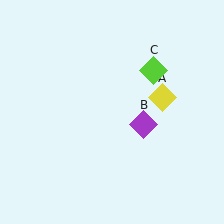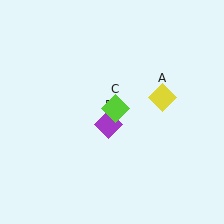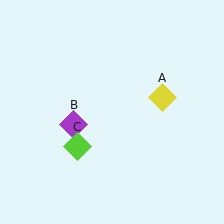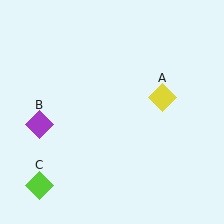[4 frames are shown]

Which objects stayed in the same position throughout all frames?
Yellow diamond (object A) remained stationary.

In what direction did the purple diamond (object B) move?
The purple diamond (object B) moved left.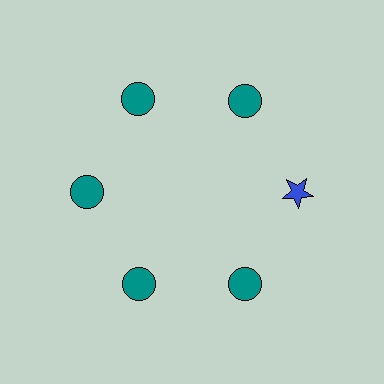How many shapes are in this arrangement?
There are 6 shapes arranged in a ring pattern.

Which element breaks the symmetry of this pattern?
The blue star at roughly the 3 o'clock position breaks the symmetry. All other shapes are teal circles.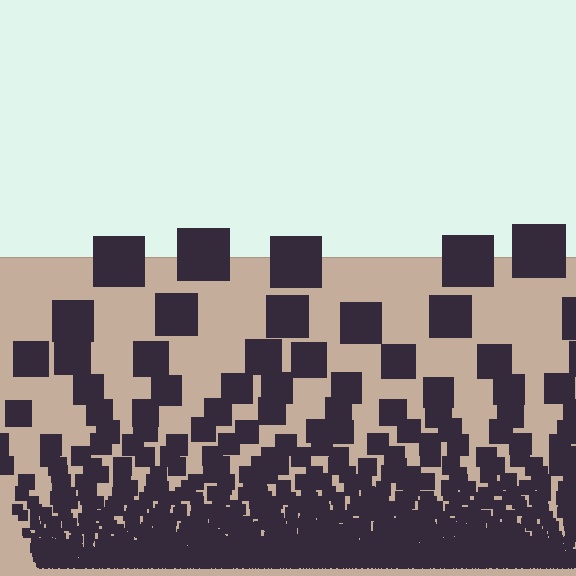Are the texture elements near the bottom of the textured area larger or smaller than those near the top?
Smaller. The gradient is inverted — elements near the bottom are smaller and denser.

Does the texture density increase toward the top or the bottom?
Density increases toward the bottom.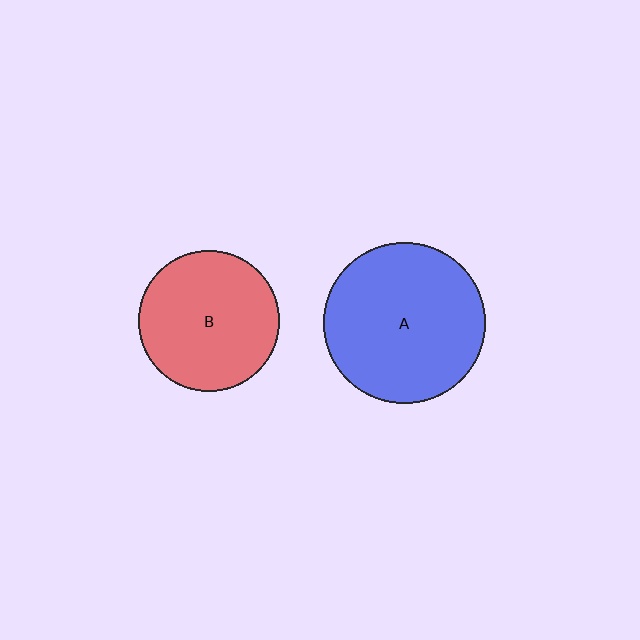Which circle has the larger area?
Circle A (blue).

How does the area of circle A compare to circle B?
Approximately 1.3 times.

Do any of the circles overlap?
No, none of the circles overlap.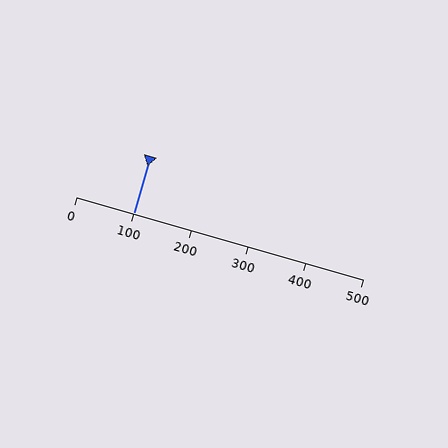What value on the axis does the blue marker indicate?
The marker indicates approximately 100.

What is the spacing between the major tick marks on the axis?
The major ticks are spaced 100 apart.